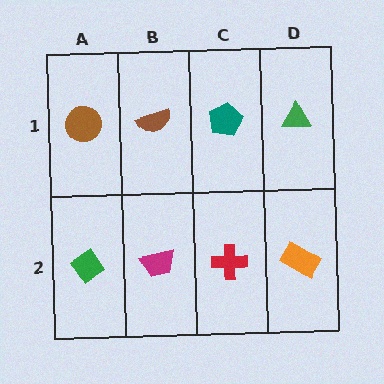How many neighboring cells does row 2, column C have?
3.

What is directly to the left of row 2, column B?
A green diamond.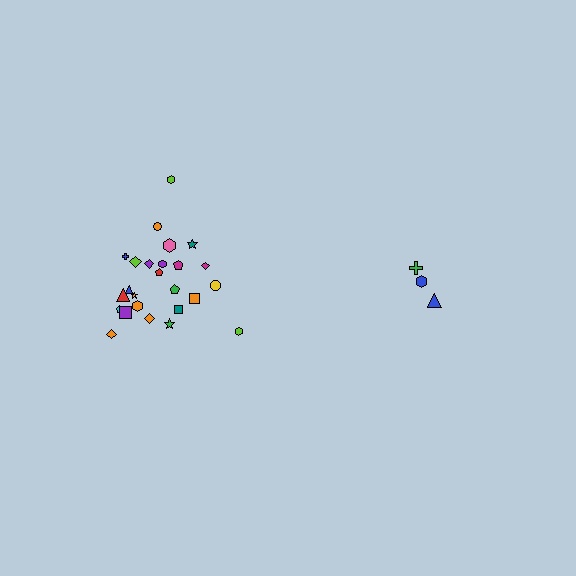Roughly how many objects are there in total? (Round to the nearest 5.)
Roughly 30 objects in total.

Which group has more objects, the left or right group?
The left group.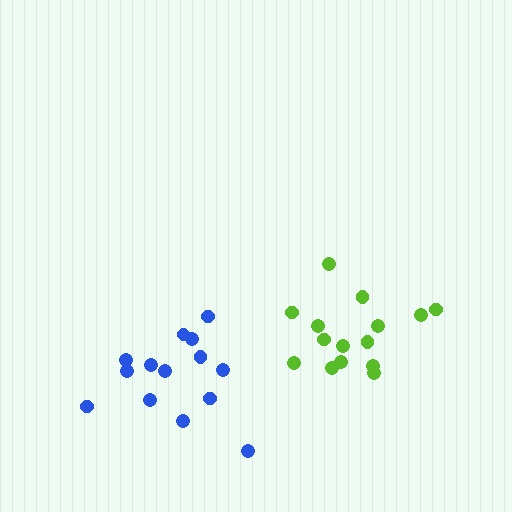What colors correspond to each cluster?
The clusters are colored: lime, blue.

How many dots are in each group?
Group 1: 15 dots, Group 2: 14 dots (29 total).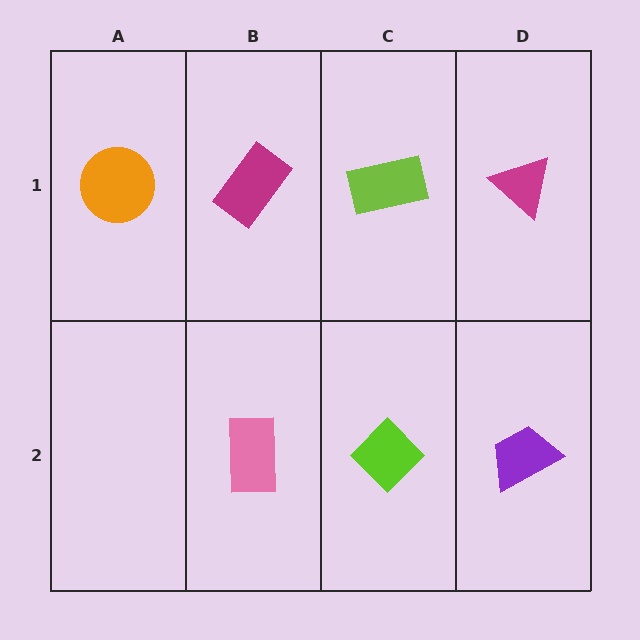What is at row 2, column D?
A purple trapezoid.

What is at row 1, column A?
An orange circle.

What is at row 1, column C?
A lime rectangle.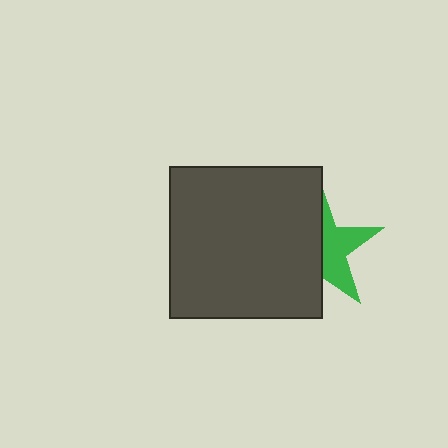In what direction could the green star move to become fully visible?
The green star could move right. That would shift it out from behind the dark gray square entirely.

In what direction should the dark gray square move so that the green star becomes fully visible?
The dark gray square should move left. That is the shortest direction to clear the overlap and leave the green star fully visible.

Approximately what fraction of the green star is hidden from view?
Roughly 57% of the green star is hidden behind the dark gray square.